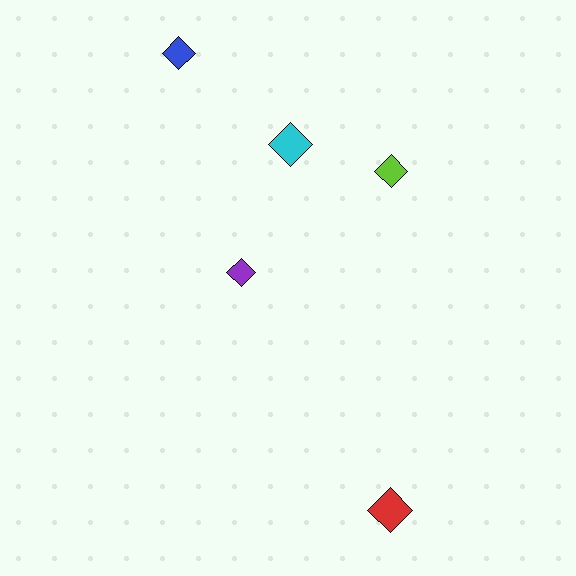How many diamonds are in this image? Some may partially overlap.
There are 5 diamonds.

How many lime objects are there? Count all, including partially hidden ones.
There is 1 lime object.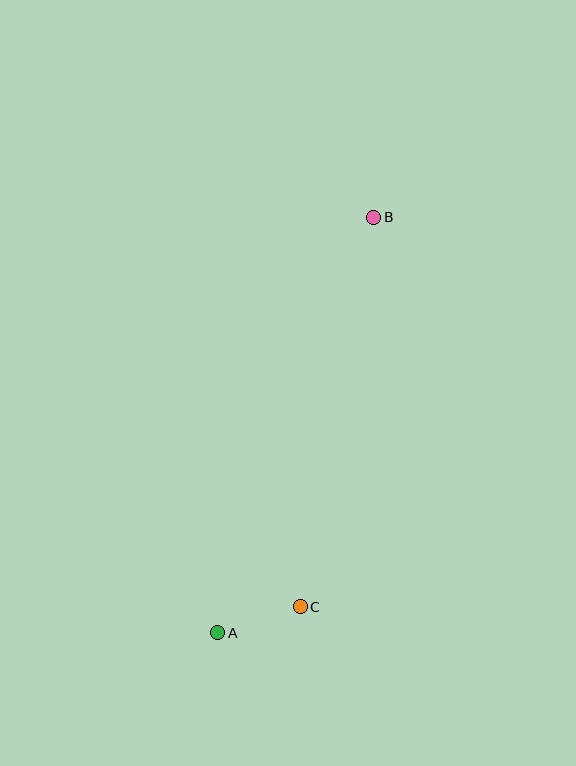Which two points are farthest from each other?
Points A and B are farthest from each other.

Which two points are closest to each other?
Points A and C are closest to each other.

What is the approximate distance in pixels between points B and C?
The distance between B and C is approximately 397 pixels.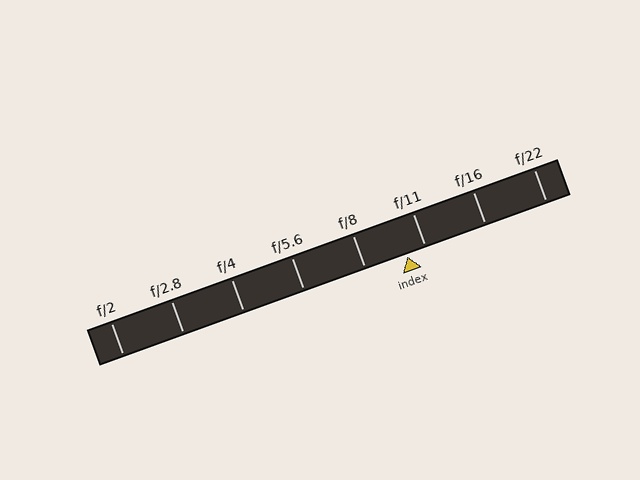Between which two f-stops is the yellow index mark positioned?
The index mark is between f/8 and f/11.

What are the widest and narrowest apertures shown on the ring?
The widest aperture shown is f/2 and the narrowest is f/22.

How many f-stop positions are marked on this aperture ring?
There are 8 f-stop positions marked.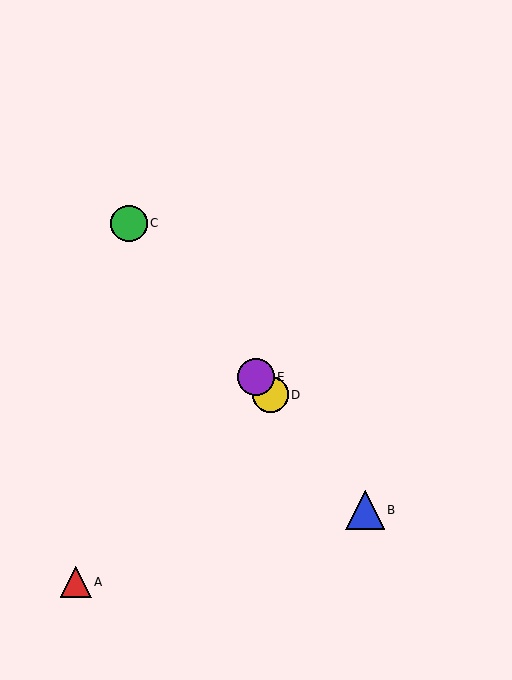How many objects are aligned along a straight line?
4 objects (B, C, D, E) are aligned along a straight line.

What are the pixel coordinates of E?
Object E is at (256, 377).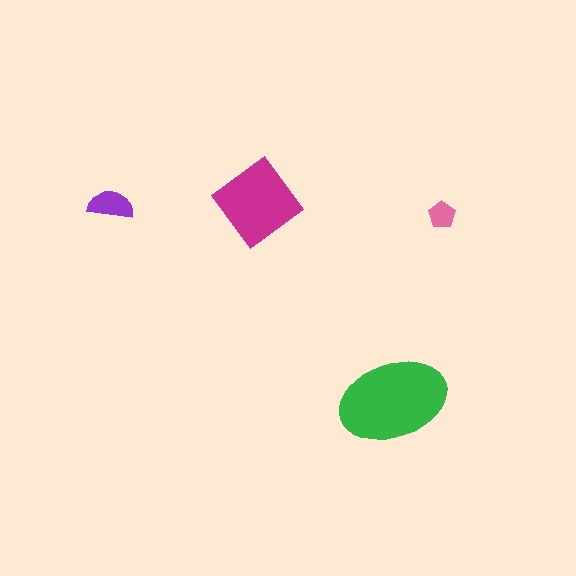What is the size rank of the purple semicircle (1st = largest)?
3rd.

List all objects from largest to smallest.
The green ellipse, the magenta diamond, the purple semicircle, the pink pentagon.